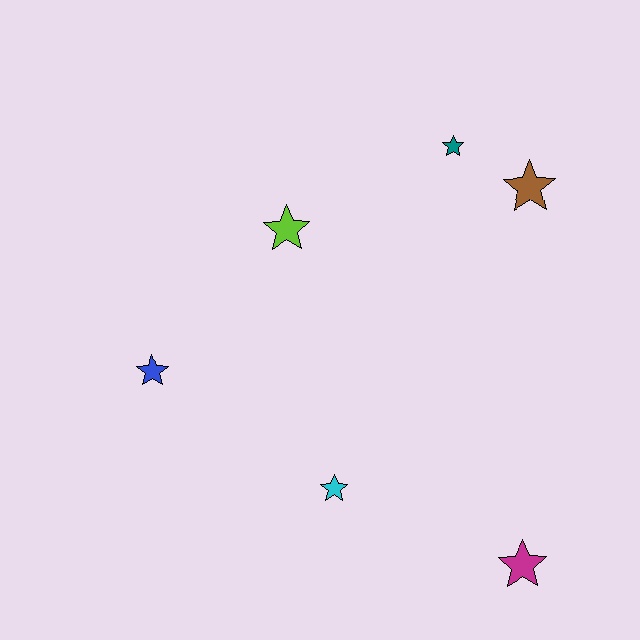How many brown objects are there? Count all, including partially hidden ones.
There is 1 brown object.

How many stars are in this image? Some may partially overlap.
There are 6 stars.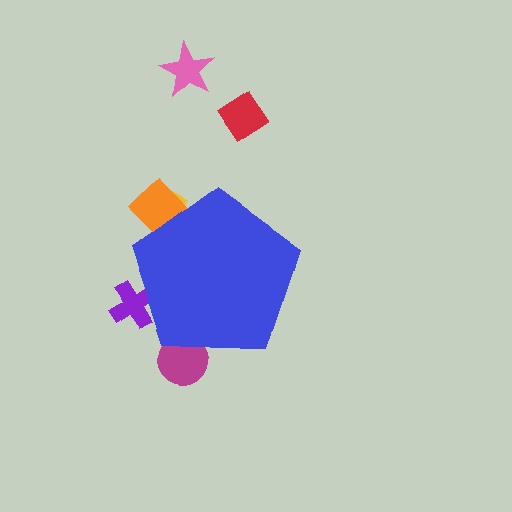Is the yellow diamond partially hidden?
Yes, the yellow diamond is partially hidden behind the blue pentagon.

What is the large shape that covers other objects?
A blue pentagon.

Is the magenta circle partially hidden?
Yes, the magenta circle is partially hidden behind the blue pentagon.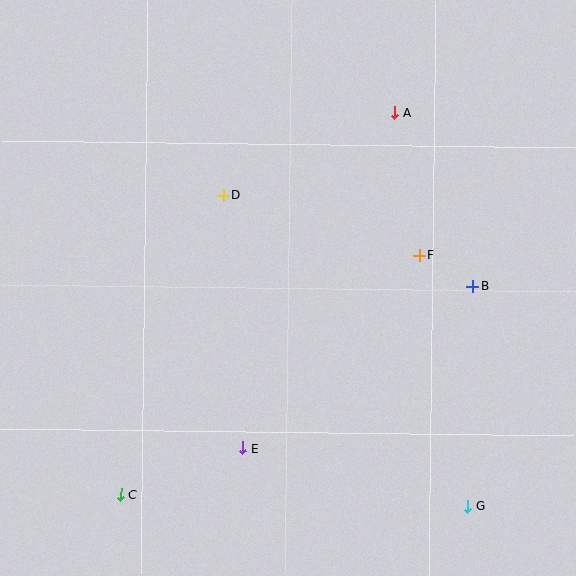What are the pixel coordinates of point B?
Point B is at (473, 286).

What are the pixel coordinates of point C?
Point C is at (121, 495).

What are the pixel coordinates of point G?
Point G is at (468, 507).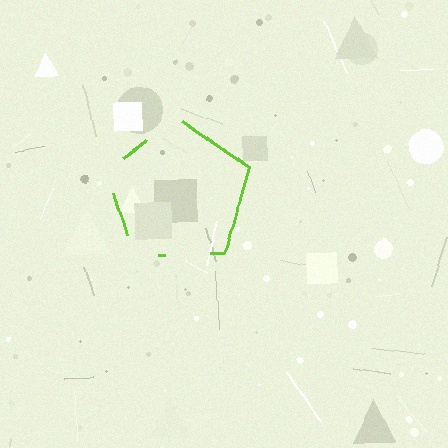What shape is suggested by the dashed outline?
The dashed outline suggests a pentagon.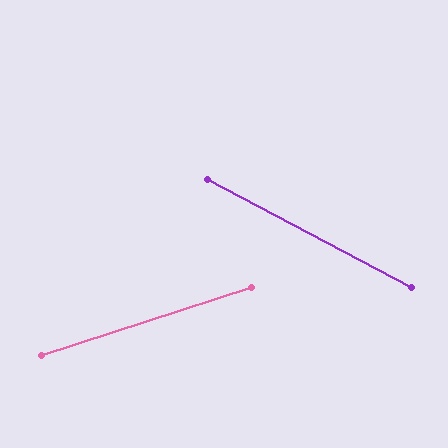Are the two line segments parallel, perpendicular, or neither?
Neither parallel nor perpendicular — they differ by about 46°.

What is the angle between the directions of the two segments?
Approximately 46 degrees.